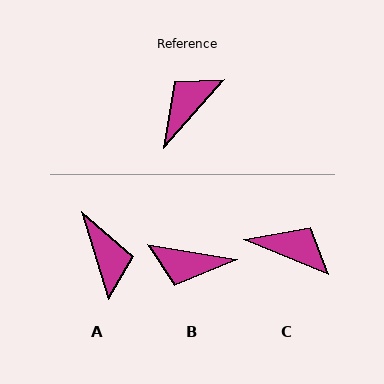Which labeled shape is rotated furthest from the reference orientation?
B, about 122 degrees away.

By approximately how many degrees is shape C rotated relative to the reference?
Approximately 71 degrees clockwise.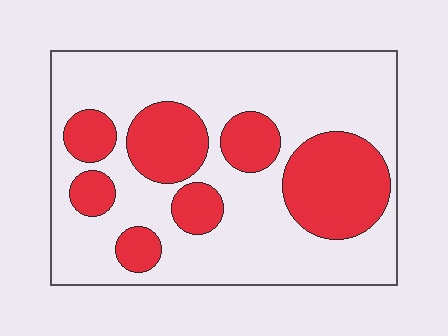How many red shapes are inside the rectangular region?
7.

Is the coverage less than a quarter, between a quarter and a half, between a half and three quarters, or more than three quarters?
Between a quarter and a half.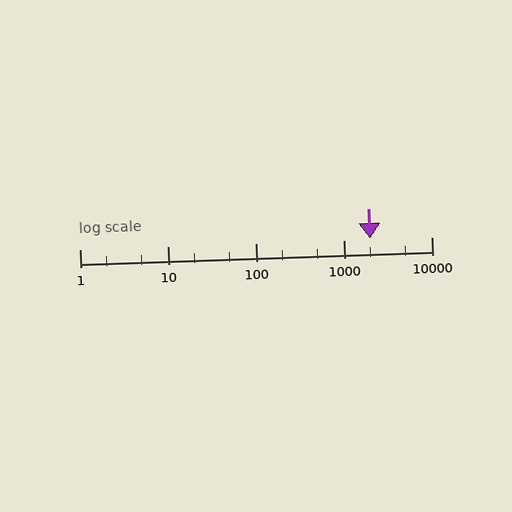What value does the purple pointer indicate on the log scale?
The pointer indicates approximately 2000.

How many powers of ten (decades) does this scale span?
The scale spans 4 decades, from 1 to 10000.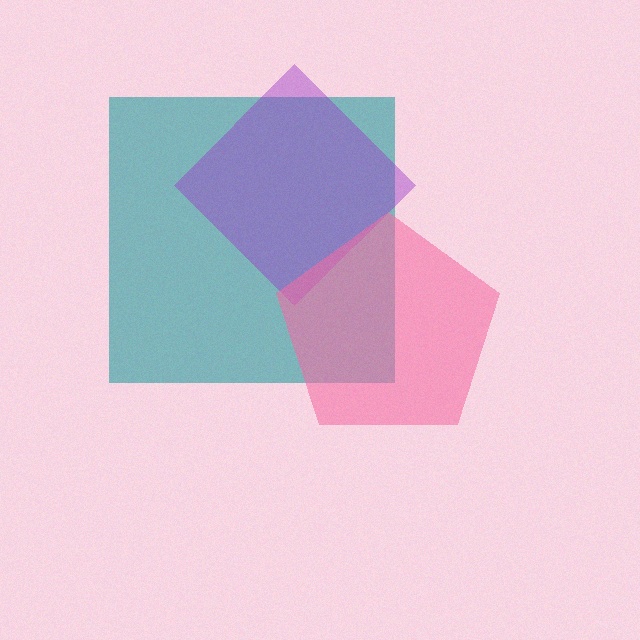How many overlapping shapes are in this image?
There are 3 overlapping shapes in the image.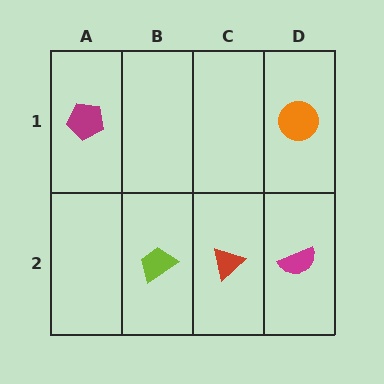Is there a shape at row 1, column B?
No, that cell is empty.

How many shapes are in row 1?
2 shapes.